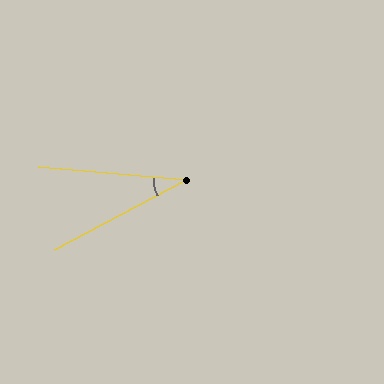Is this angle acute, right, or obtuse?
It is acute.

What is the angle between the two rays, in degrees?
Approximately 33 degrees.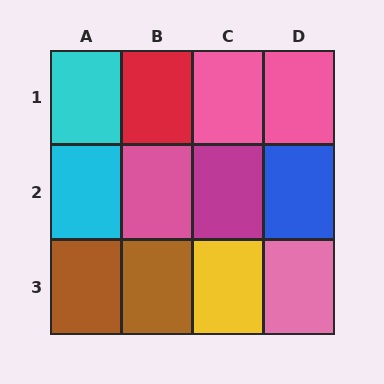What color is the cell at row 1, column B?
Red.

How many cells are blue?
1 cell is blue.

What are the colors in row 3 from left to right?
Brown, brown, yellow, pink.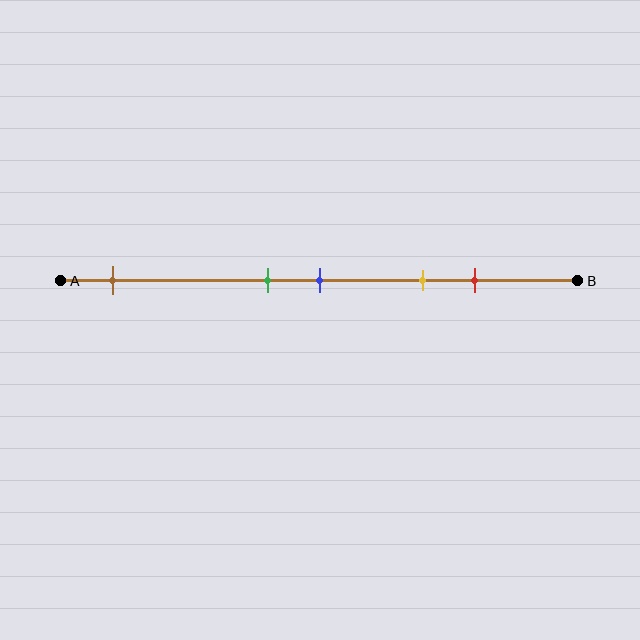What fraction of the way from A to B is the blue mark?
The blue mark is approximately 50% (0.5) of the way from A to B.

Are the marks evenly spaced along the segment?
No, the marks are not evenly spaced.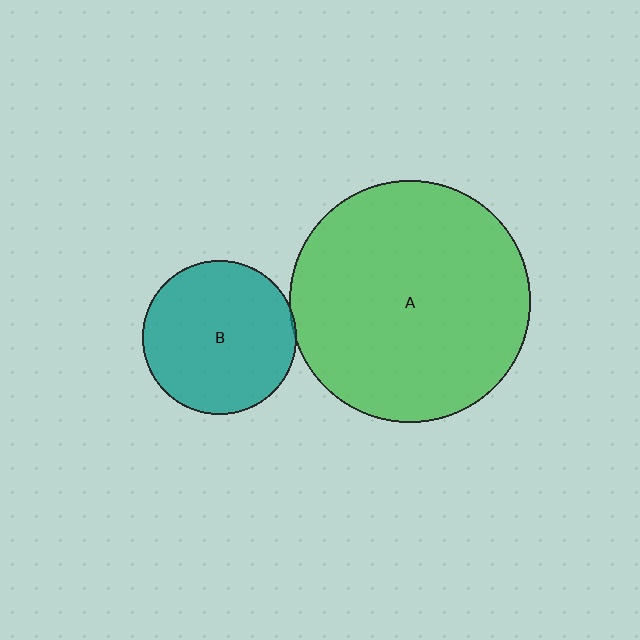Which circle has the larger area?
Circle A (green).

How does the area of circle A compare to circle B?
Approximately 2.5 times.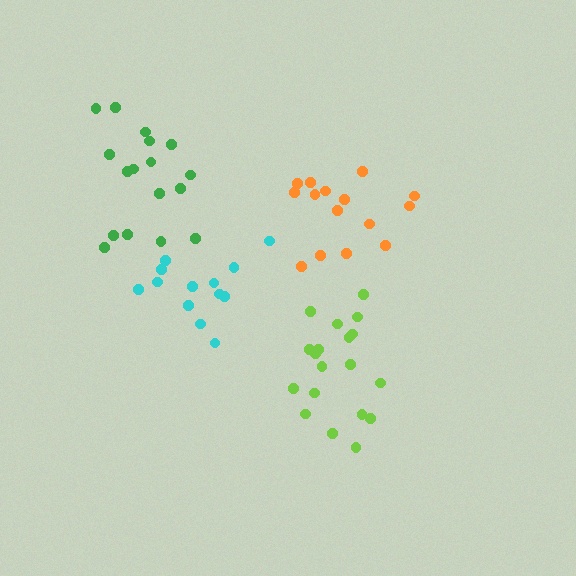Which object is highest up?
The green cluster is topmost.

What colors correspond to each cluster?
The clusters are colored: orange, lime, green, cyan.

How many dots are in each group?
Group 1: 15 dots, Group 2: 19 dots, Group 3: 17 dots, Group 4: 13 dots (64 total).